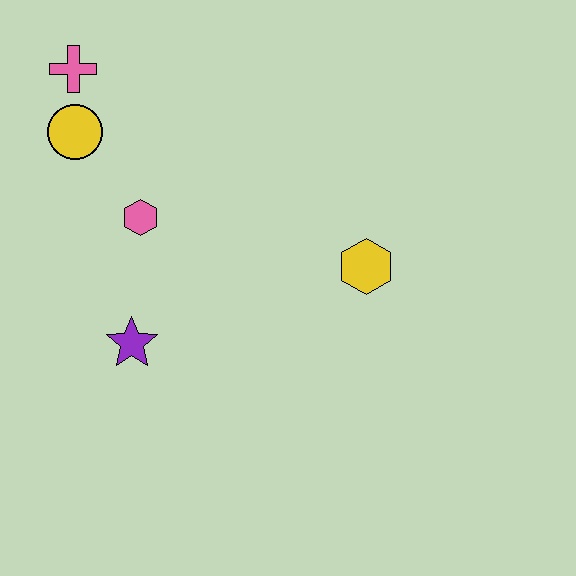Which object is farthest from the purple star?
The pink cross is farthest from the purple star.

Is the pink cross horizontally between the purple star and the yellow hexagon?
No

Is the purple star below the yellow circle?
Yes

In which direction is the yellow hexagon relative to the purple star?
The yellow hexagon is to the right of the purple star.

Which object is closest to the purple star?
The pink hexagon is closest to the purple star.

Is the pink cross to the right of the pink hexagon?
No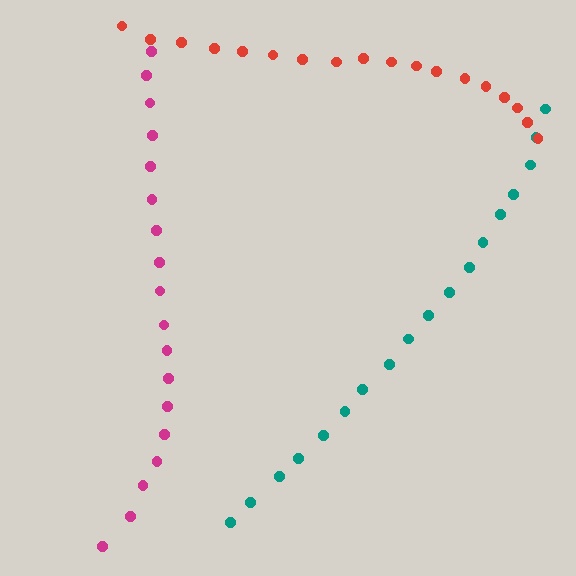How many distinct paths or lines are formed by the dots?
There are 3 distinct paths.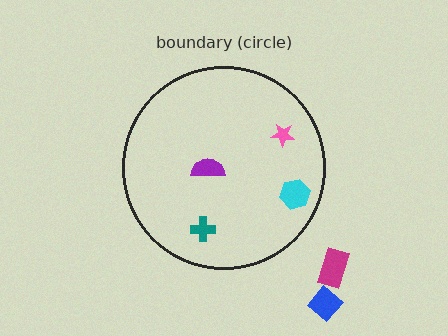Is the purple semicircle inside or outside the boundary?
Inside.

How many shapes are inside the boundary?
4 inside, 2 outside.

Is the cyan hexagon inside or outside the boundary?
Inside.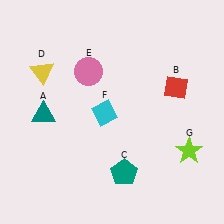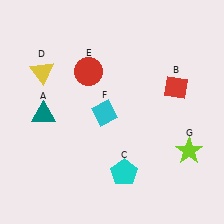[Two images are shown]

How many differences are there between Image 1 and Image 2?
There are 2 differences between the two images.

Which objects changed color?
C changed from teal to cyan. E changed from pink to red.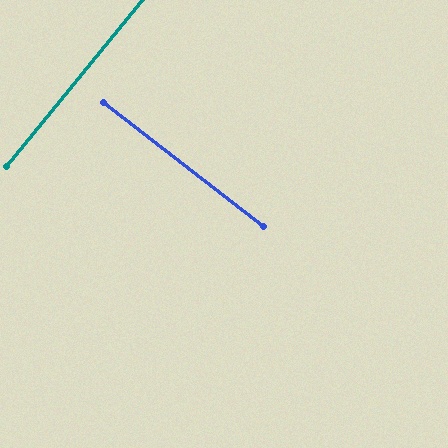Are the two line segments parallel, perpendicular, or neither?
Perpendicular — they meet at approximately 89°.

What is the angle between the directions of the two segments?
Approximately 89 degrees.